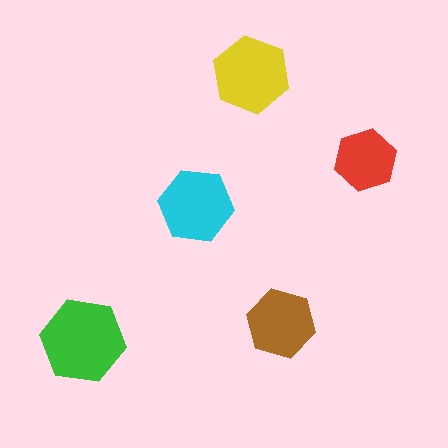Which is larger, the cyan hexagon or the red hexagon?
The cyan one.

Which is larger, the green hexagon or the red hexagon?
The green one.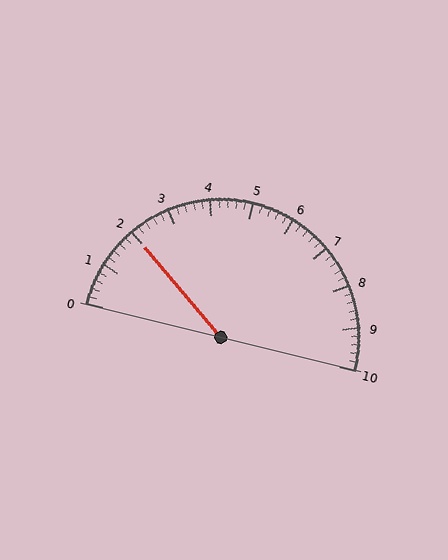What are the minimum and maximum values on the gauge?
The gauge ranges from 0 to 10.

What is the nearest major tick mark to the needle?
The nearest major tick mark is 2.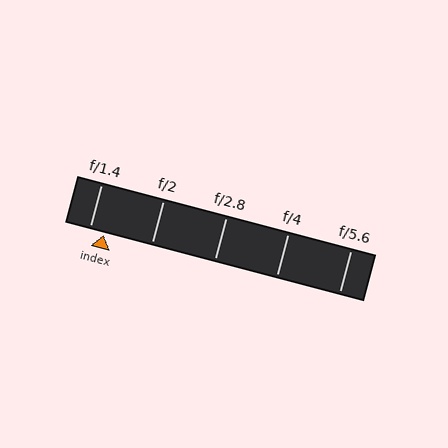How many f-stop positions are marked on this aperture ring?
There are 5 f-stop positions marked.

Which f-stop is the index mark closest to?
The index mark is closest to f/1.4.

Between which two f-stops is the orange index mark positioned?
The index mark is between f/1.4 and f/2.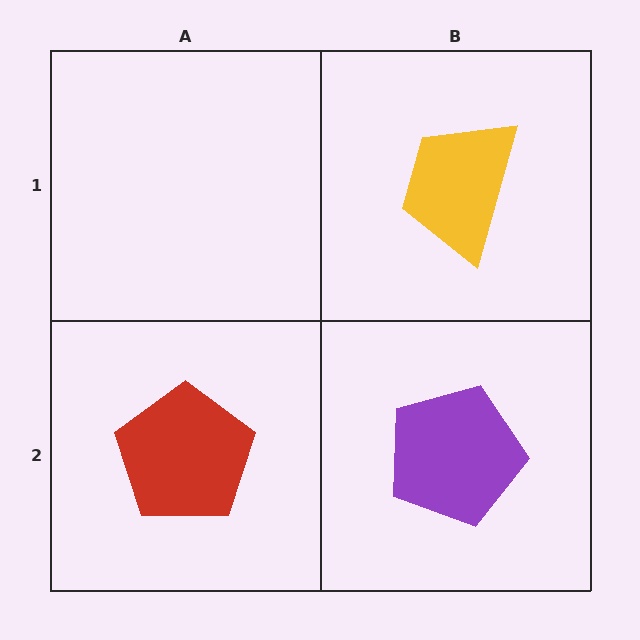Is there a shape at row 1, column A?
No, that cell is empty.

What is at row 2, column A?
A red pentagon.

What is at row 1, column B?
A yellow trapezoid.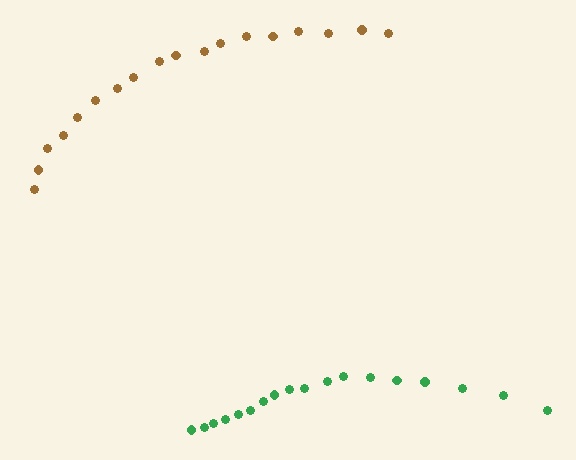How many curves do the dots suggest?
There are 2 distinct paths.